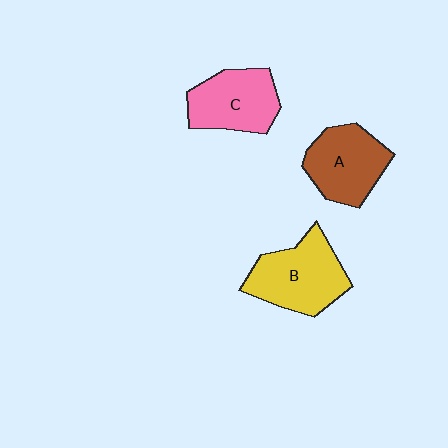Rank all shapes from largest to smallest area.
From largest to smallest: B (yellow), A (brown), C (pink).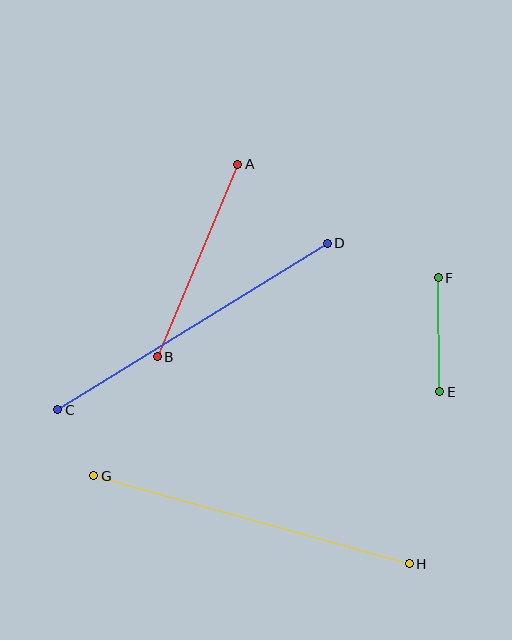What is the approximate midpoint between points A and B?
The midpoint is at approximately (197, 260) pixels.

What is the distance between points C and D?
The distance is approximately 317 pixels.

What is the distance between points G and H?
The distance is approximately 327 pixels.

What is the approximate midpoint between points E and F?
The midpoint is at approximately (439, 335) pixels.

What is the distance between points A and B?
The distance is approximately 209 pixels.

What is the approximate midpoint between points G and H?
The midpoint is at approximately (251, 520) pixels.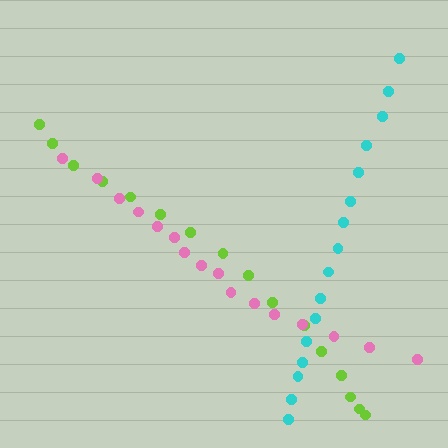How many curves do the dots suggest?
There are 3 distinct paths.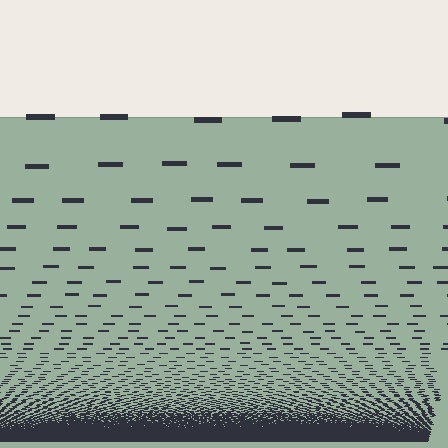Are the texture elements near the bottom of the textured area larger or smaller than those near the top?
Smaller. The gradient is inverted — elements near the bottom are smaller and denser.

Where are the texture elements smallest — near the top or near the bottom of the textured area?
Near the bottom.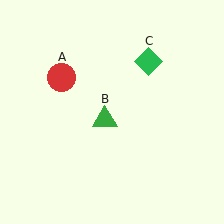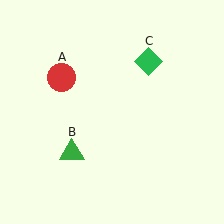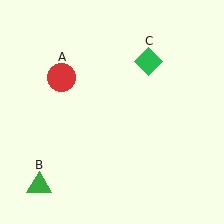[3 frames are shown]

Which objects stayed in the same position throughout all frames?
Red circle (object A) and green diamond (object C) remained stationary.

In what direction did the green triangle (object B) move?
The green triangle (object B) moved down and to the left.